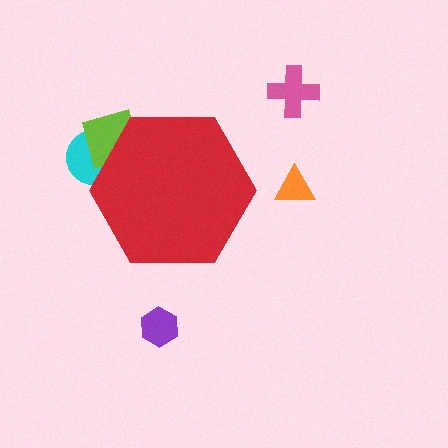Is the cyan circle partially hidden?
Yes, the cyan circle is partially hidden behind the red hexagon.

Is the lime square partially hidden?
Yes, the lime square is partially hidden behind the red hexagon.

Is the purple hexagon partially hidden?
No, the purple hexagon is fully visible.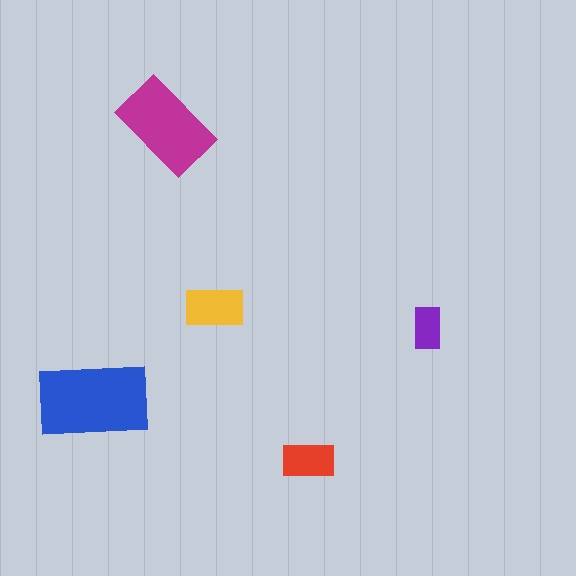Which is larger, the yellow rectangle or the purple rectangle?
The yellow one.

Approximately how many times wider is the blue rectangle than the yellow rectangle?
About 2 times wider.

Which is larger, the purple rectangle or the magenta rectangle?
The magenta one.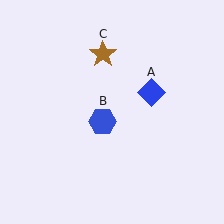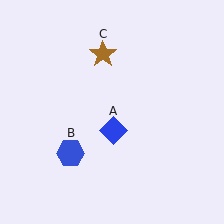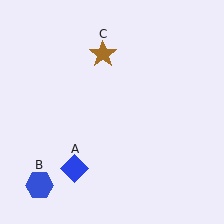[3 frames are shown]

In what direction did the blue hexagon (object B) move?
The blue hexagon (object B) moved down and to the left.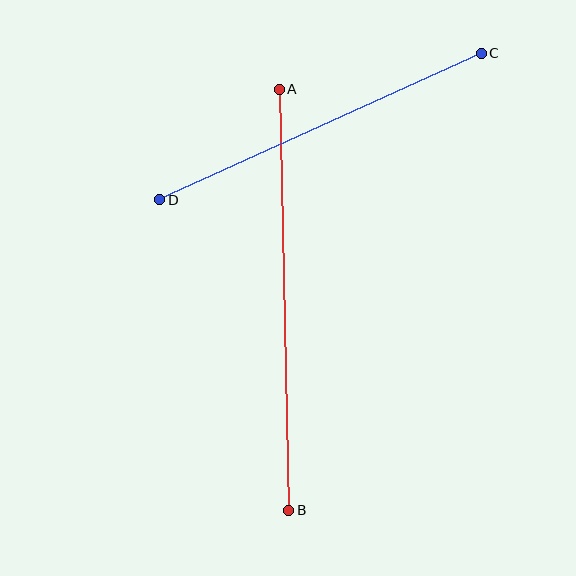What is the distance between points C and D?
The distance is approximately 353 pixels.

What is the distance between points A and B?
The distance is approximately 421 pixels.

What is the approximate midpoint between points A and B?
The midpoint is at approximately (284, 300) pixels.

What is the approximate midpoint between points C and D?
The midpoint is at approximately (320, 127) pixels.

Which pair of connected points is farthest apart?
Points A and B are farthest apart.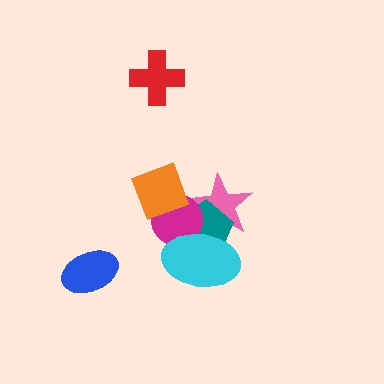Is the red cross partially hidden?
No, no other shape covers it.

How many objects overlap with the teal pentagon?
3 objects overlap with the teal pentagon.